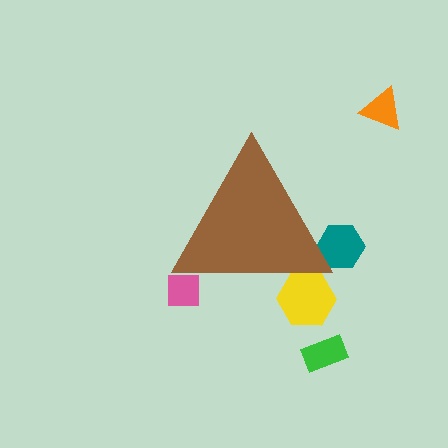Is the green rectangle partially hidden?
No, the green rectangle is fully visible.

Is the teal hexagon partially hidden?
Yes, the teal hexagon is partially hidden behind the brown triangle.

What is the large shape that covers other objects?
A brown triangle.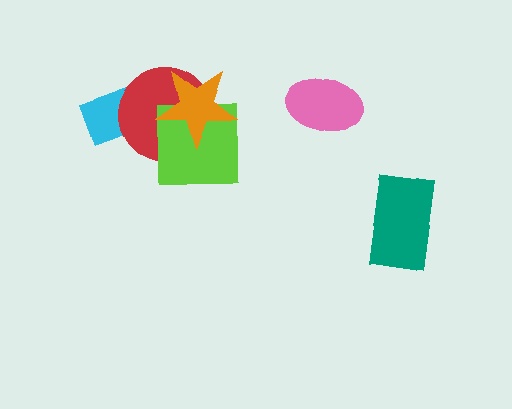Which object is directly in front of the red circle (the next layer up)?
The lime square is directly in front of the red circle.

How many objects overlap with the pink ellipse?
0 objects overlap with the pink ellipse.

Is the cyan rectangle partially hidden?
Yes, it is partially covered by another shape.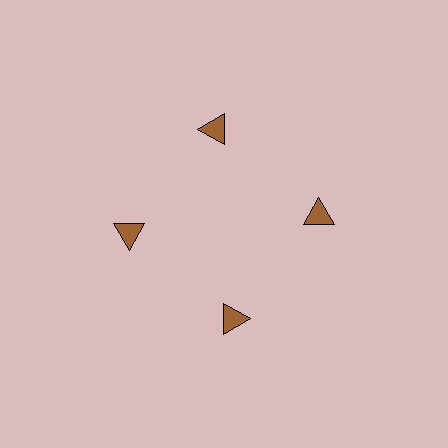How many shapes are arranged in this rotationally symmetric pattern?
There are 4 shapes, arranged in 4 groups of 1.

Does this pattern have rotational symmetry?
Yes, this pattern has 4-fold rotational symmetry. It looks the same after rotating 90 degrees around the center.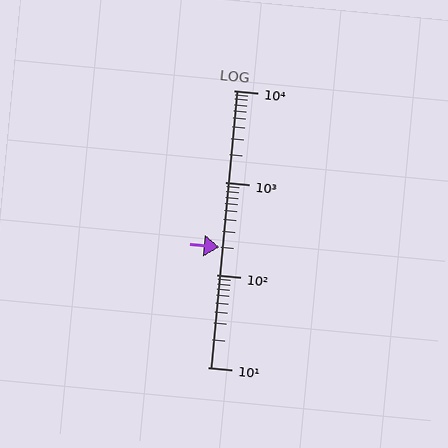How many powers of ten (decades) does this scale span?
The scale spans 3 decades, from 10 to 10000.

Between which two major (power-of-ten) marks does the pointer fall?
The pointer is between 100 and 1000.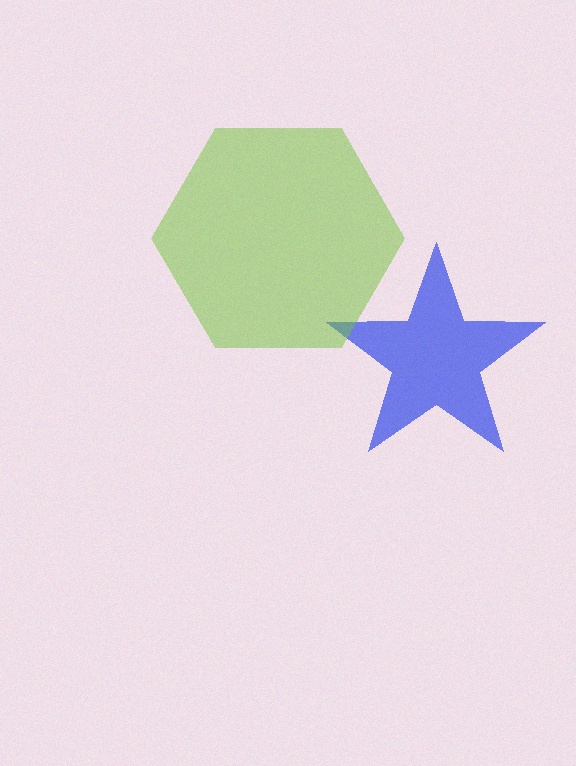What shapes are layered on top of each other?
The layered shapes are: a blue star, a lime hexagon.